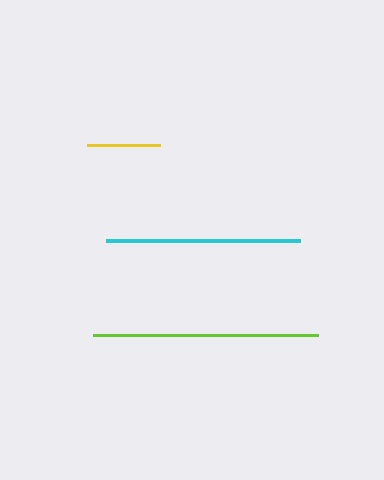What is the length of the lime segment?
The lime segment is approximately 225 pixels long.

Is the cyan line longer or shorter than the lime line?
The lime line is longer than the cyan line.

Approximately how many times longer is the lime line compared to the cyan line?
The lime line is approximately 1.2 times the length of the cyan line.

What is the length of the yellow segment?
The yellow segment is approximately 73 pixels long.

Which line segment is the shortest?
The yellow line is the shortest at approximately 73 pixels.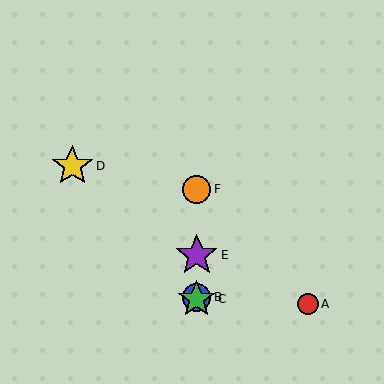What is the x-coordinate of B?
Object B is at x≈197.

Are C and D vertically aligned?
No, C is at x≈197 and D is at x≈72.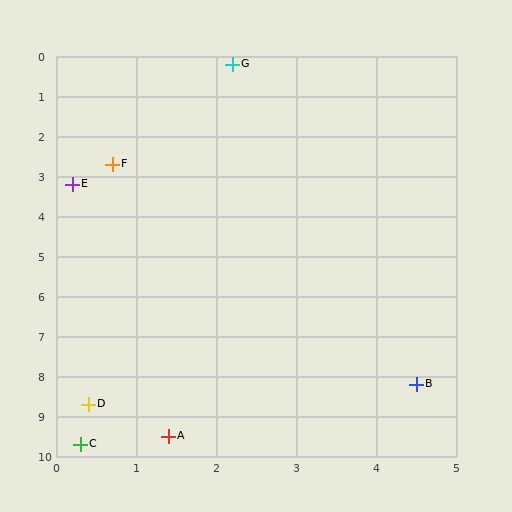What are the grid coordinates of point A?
Point A is at approximately (1.4, 9.5).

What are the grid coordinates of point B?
Point B is at approximately (4.5, 8.2).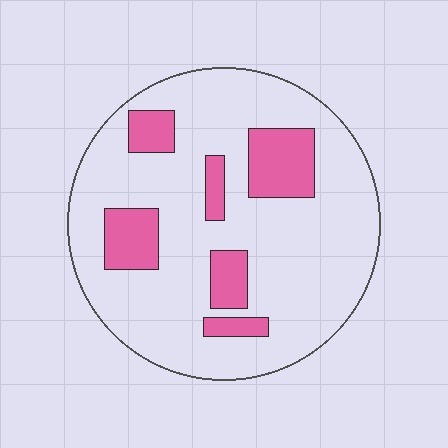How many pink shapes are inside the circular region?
6.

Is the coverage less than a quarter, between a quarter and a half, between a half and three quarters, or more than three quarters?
Less than a quarter.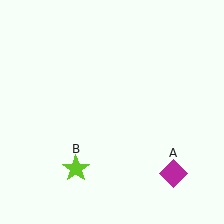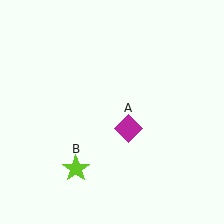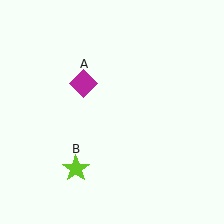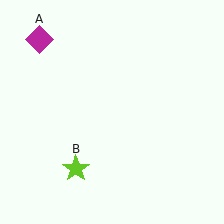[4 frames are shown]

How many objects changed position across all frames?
1 object changed position: magenta diamond (object A).